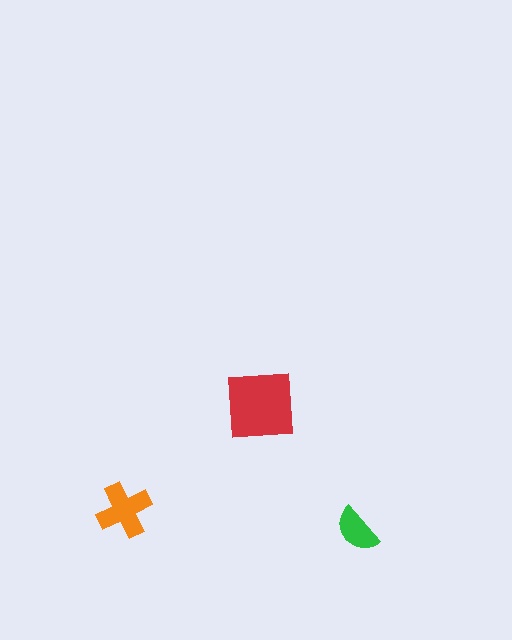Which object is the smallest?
The green semicircle.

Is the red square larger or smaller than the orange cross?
Larger.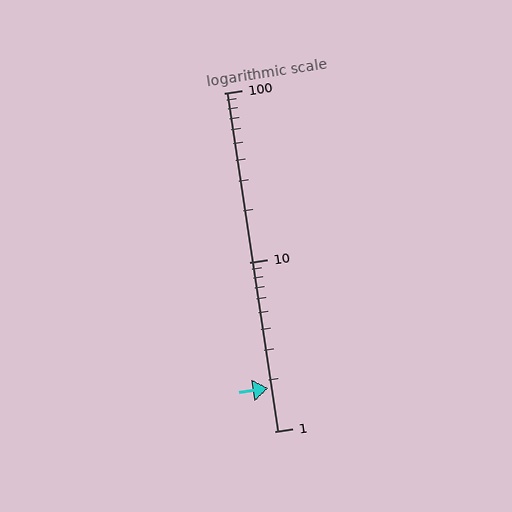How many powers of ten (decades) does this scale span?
The scale spans 2 decades, from 1 to 100.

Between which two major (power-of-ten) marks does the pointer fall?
The pointer is between 1 and 10.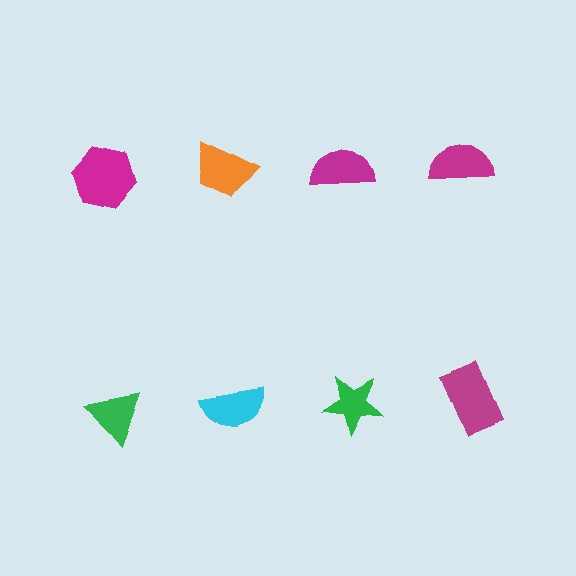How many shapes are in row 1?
4 shapes.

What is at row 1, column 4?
A magenta semicircle.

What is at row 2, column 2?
A cyan semicircle.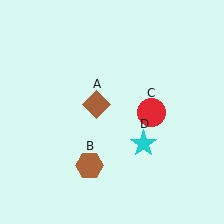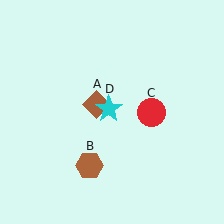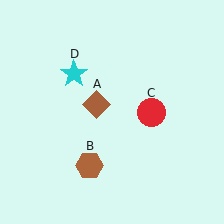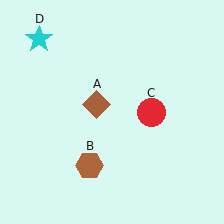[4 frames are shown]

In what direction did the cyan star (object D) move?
The cyan star (object D) moved up and to the left.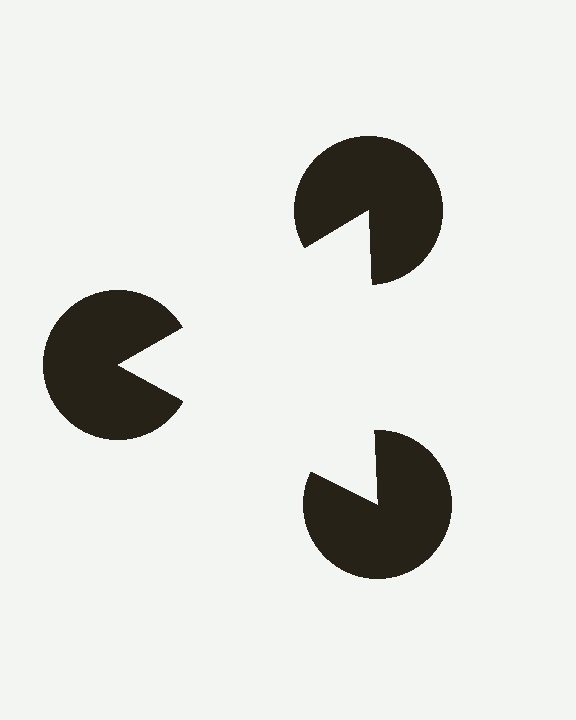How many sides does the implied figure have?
3 sides.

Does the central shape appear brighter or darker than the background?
It typically appears slightly brighter than the background, even though no actual brightness change is drawn.